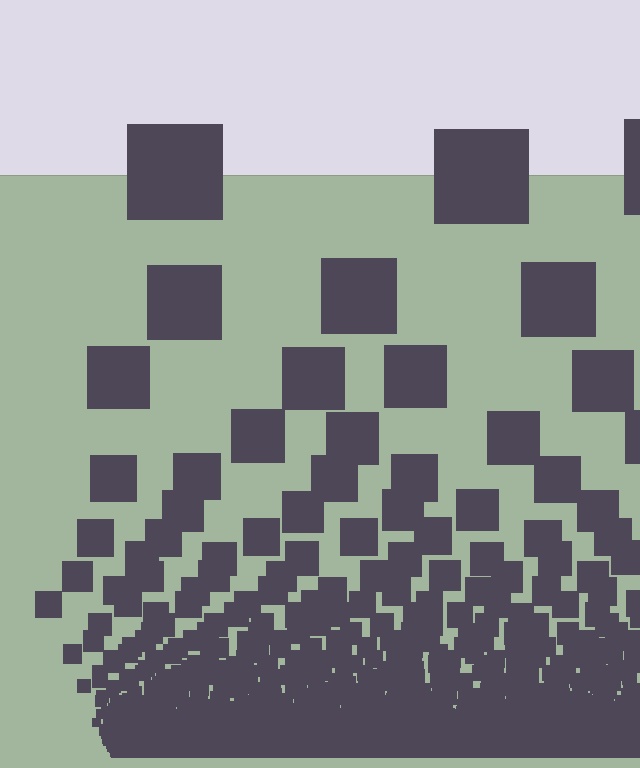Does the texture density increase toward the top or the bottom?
Density increases toward the bottom.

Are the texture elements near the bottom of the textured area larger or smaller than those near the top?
Smaller. The gradient is inverted — elements near the bottom are smaller and denser.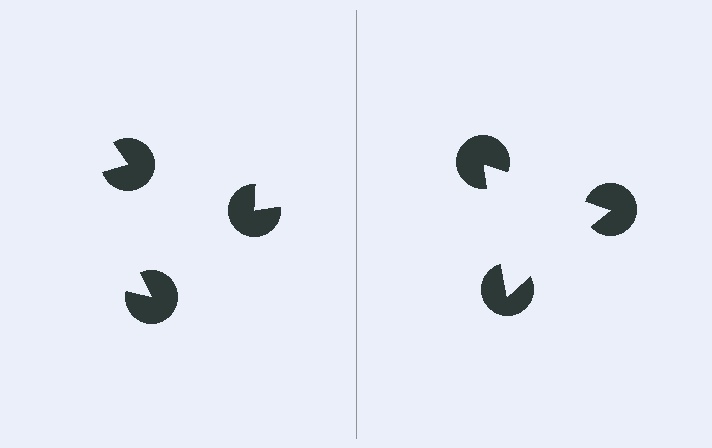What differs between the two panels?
The pac-man discs are positioned identically on both sides; only the wedge orientations differ. On the right they align to a triangle; on the left they are misaligned.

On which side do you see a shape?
An illusory triangle appears on the right side. On the left side the wedge cuts are rotated, so no coherent shape forms.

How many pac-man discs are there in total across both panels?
6 — 3 on each side.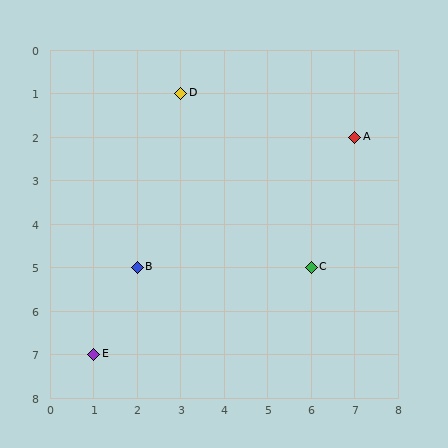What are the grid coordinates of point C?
Point C is at grid coordinates (6, 5).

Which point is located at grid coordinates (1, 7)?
Point E is at (1, 7).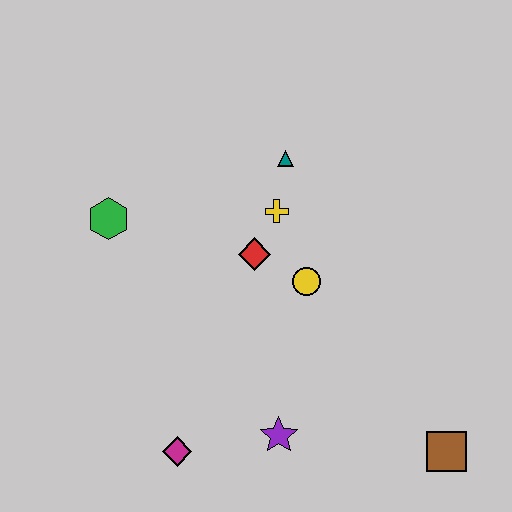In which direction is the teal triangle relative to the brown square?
The teal triangle is above the brown square.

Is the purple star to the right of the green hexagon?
Yes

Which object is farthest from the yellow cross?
The brown square is farthest from the yellow cross.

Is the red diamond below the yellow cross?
Yes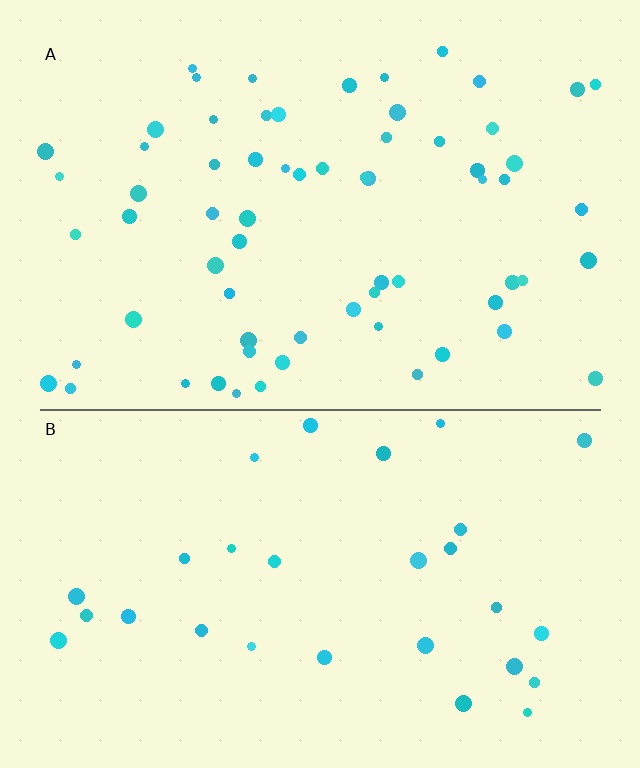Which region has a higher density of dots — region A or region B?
A (the top).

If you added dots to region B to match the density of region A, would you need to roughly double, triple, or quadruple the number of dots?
Approximately double.